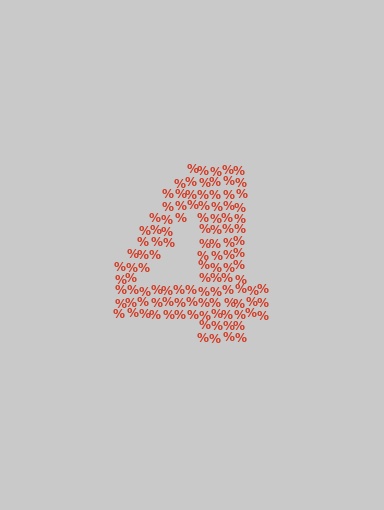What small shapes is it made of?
It is made of small percent signs.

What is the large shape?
The large shape is the digit 4.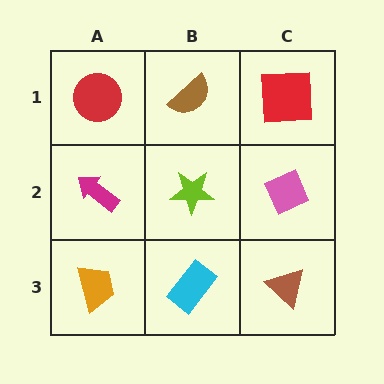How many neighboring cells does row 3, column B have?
3.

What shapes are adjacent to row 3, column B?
A lime star (row 2, column B), an orange trapezoid (row 3, column A), a brown triangle (row 3, column C).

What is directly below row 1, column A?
A magenta arrow.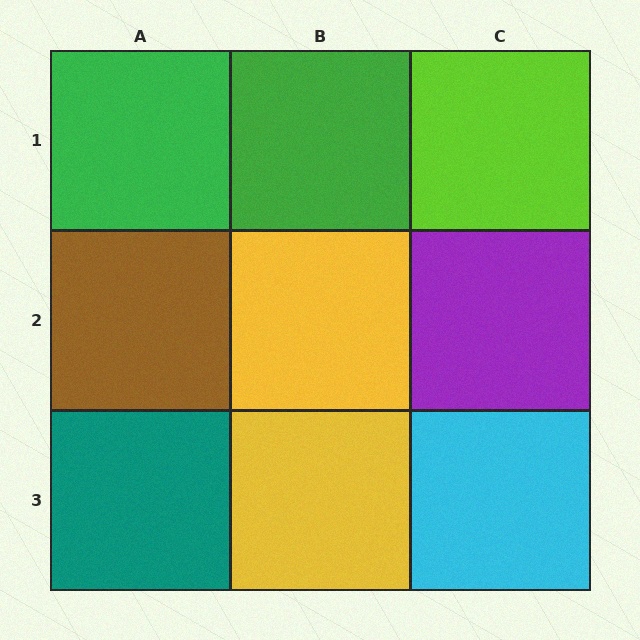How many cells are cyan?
1 cell is cyan.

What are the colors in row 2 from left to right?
Brown, yellow, purple.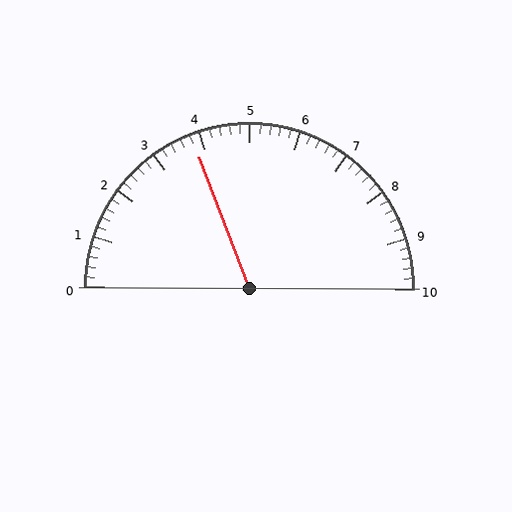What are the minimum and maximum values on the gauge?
The gauge ranges from 0 to 10.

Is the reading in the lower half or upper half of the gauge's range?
The reading is in the lower half of the range (0 to 10).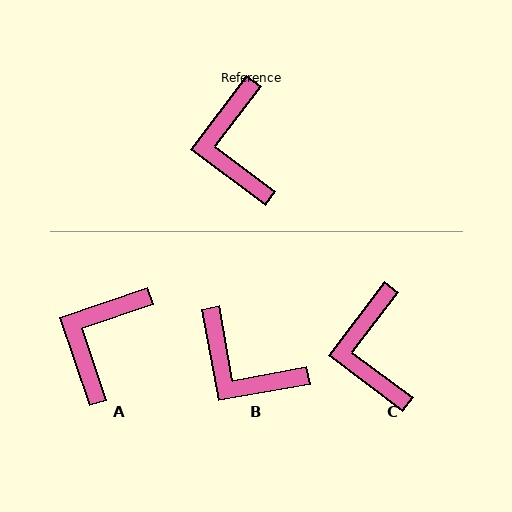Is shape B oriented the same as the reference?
No, it is off by about 47 degrees.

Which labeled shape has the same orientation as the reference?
C.